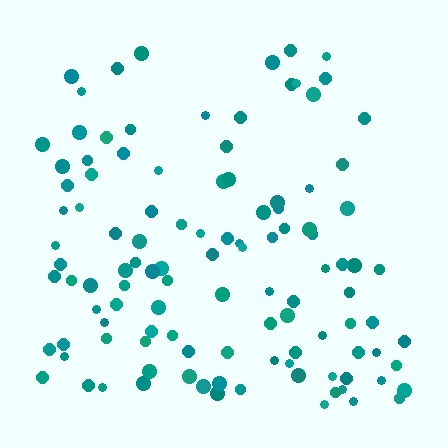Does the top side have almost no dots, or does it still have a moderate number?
Still a moderate number, just noticeably fewer than the bottom.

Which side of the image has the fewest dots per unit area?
The top.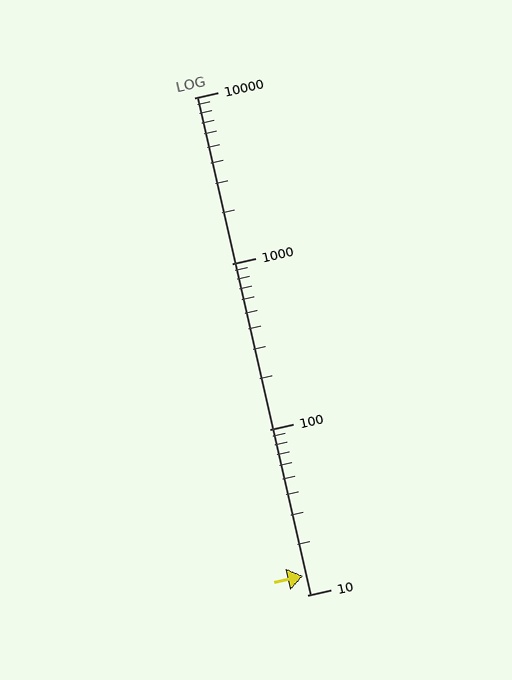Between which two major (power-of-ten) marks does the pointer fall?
The pointer is between 10 and 100.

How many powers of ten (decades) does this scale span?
The scale spans 3 decades, from 10 to 10000.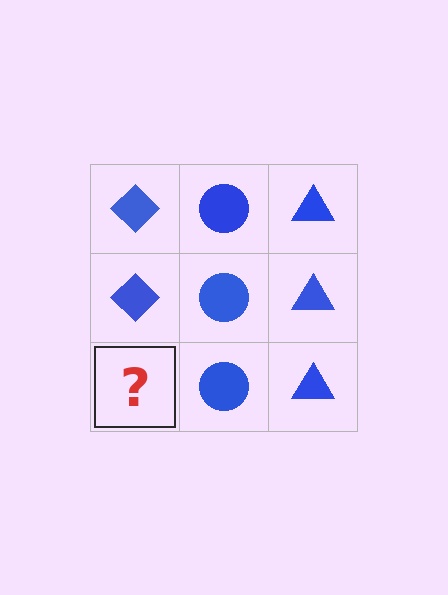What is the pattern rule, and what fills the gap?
The rule is that each column has a consistent shape. The gap should be filled with a blue diamond.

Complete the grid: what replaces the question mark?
The question mark should be replaced with a blue diamond.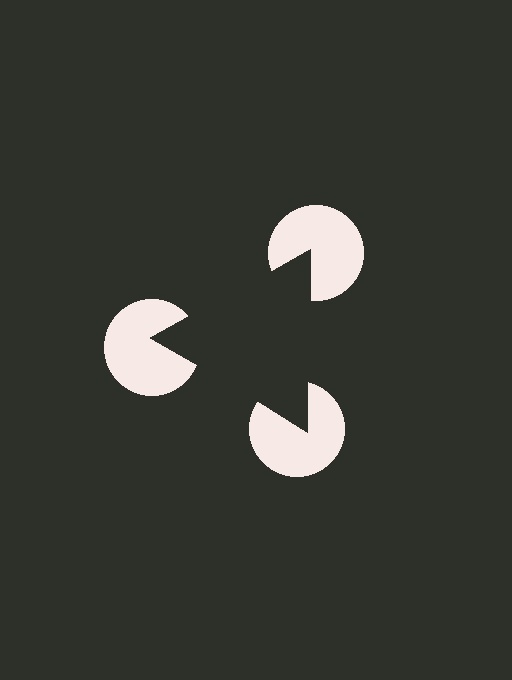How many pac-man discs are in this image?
There are 3 — one at each vertex of the illusory triangle.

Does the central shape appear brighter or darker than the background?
It typically appears slightly darker than the background, even though no actual brightness change is drawn.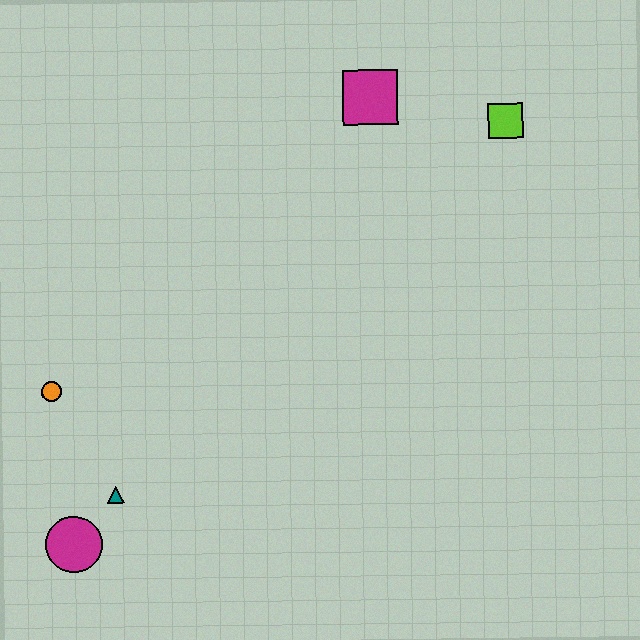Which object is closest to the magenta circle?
The teal triangle is closest to the magenta circle.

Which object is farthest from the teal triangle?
The lime square is farthest from the teal triangle.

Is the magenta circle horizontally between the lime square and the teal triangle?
No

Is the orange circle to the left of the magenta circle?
Yes